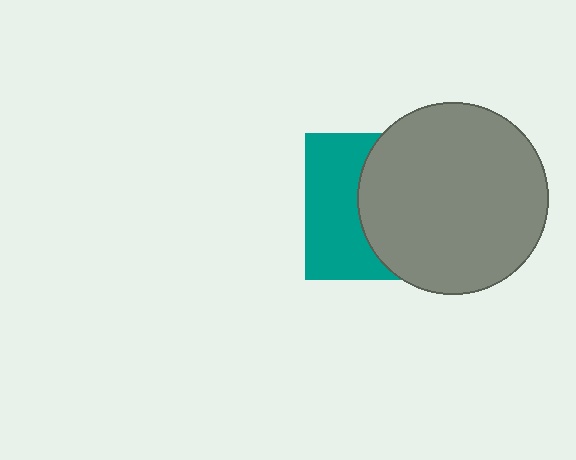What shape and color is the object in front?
The object in front is a gray circle.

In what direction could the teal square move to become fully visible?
The teal square could move left. That would shift it out from behind the gray circle entirely.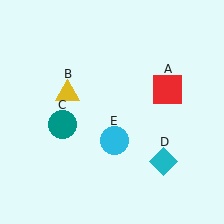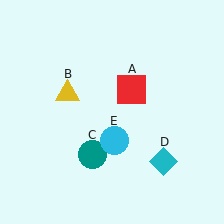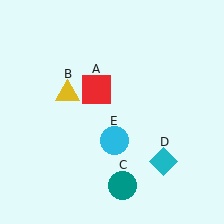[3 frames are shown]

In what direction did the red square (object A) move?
The red square (object A) moved left.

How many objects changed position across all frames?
2 objects changed position: red square (object A), teal circle (object C).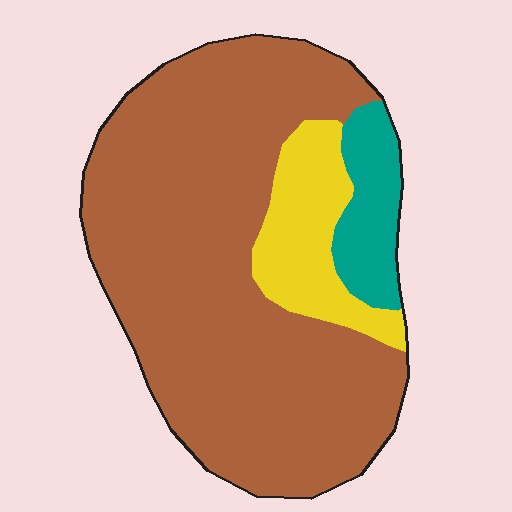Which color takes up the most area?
Brown, at roughly 75%.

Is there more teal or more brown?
Brown.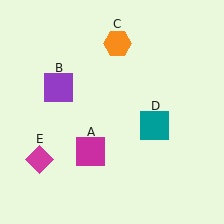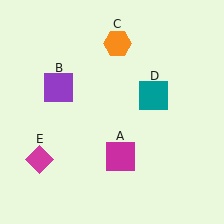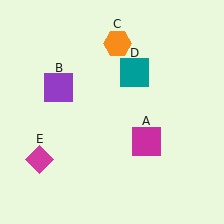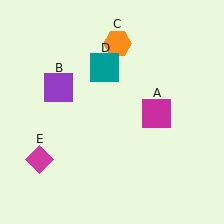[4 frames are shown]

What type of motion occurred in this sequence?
The magenta square (object A), teal square (object D) rotated counterclockwise around the center of the scene.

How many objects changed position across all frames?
2 objects changed position: magenta square (object A), teal square (object D).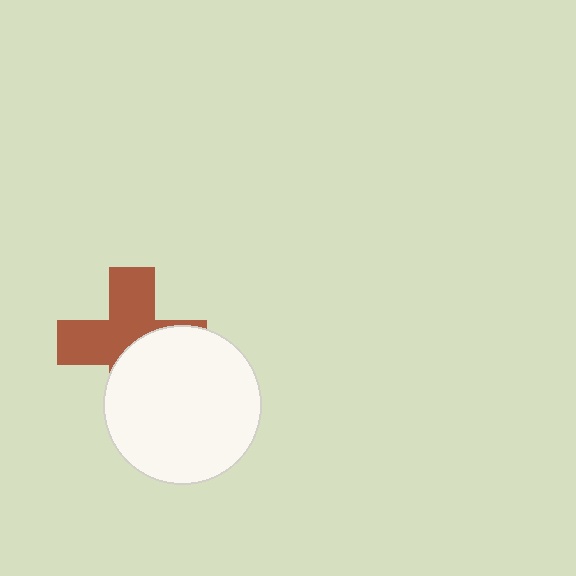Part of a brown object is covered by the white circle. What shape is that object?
It is a cross.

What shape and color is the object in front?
The object in front is a white circle.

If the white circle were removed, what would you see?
You would see the complete brown cross.